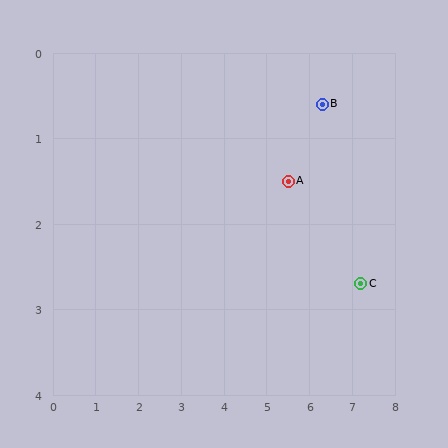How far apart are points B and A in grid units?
Points B and A are about 1.2 grid units apart.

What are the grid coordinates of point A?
Point A is at approximately (5.5, 1.5).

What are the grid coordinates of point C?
Point C is at approximately (7.2, 2.7).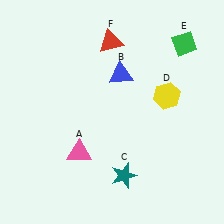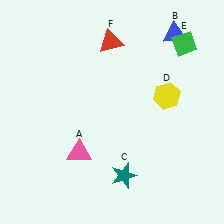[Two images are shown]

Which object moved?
The blue triangle (B) moved right.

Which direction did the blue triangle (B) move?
The blue triangle (B) moved right.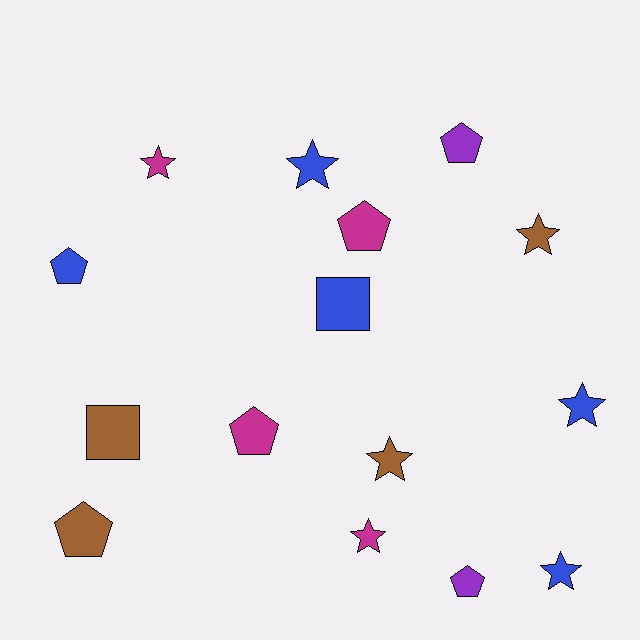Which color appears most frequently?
Blue, with 5 objects.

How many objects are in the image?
There are 15 objects.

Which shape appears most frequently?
Star, with 7 objects.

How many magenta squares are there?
There are no magenta squares.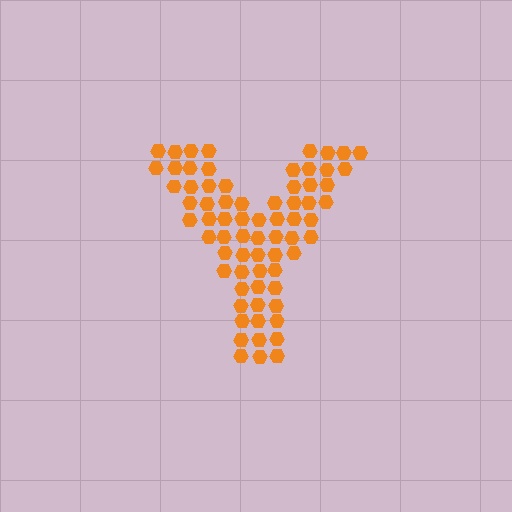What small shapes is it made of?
It is made of small hexagons.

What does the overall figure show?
The overall figure shows the letter Y.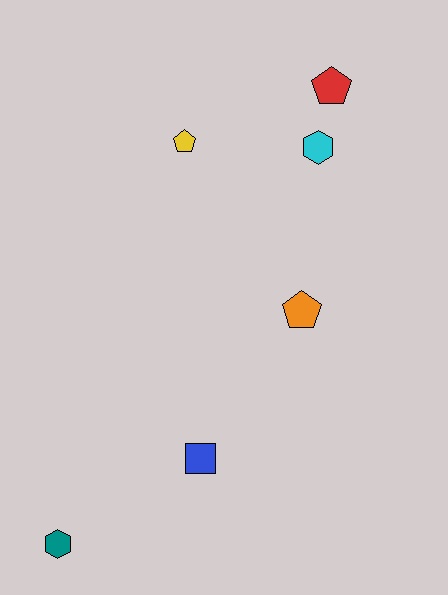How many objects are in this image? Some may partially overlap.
There are 6 objects.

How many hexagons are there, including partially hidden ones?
There are 2 hexagons.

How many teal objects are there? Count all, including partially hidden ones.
There is 1 teal object.